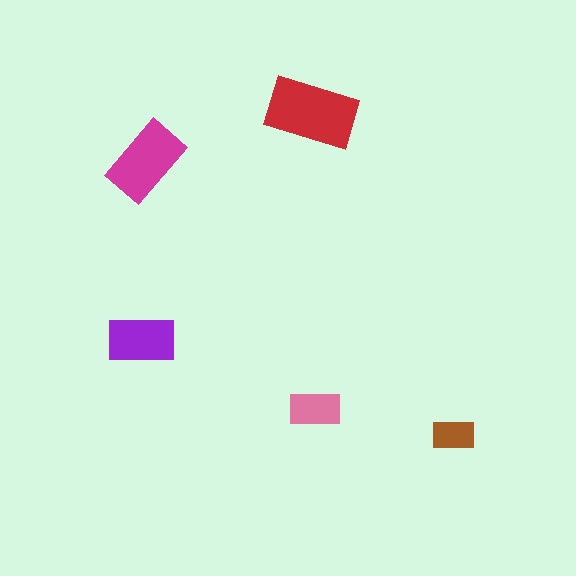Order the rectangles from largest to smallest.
the red one, the magenta one, the purple one, the pink one, the brown one.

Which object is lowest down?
The brown rectangle is bottommost.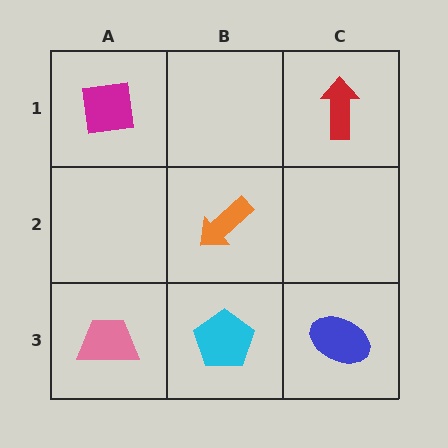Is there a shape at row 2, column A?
No, that cell is empty.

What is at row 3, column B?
A cyan pentagon.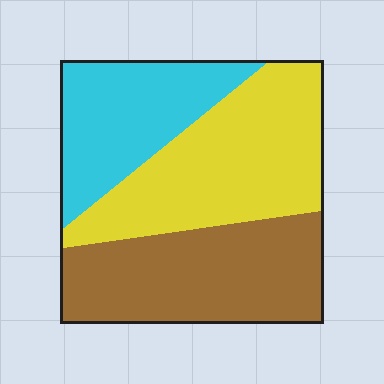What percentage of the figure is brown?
Brown takes up about three eighths (3/8) of the figure.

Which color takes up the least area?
Cyan, at roughly 25%.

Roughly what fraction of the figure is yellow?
Yellow covers around 40% of the figure.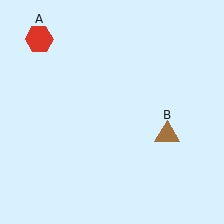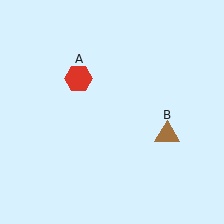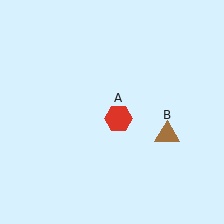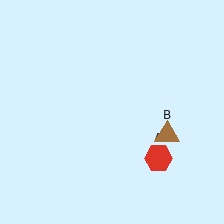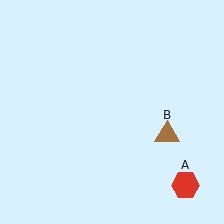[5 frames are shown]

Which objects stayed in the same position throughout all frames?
Brown triangle (object B) remained stationary.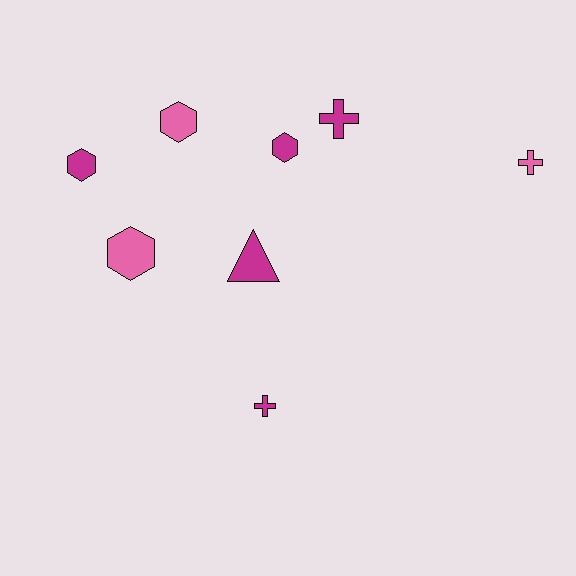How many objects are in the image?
There are 8 objects.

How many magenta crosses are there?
There are 2 magenta crosses.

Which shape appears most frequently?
Hexagon, with 4 objects.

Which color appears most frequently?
Magenta, with 5 objects.